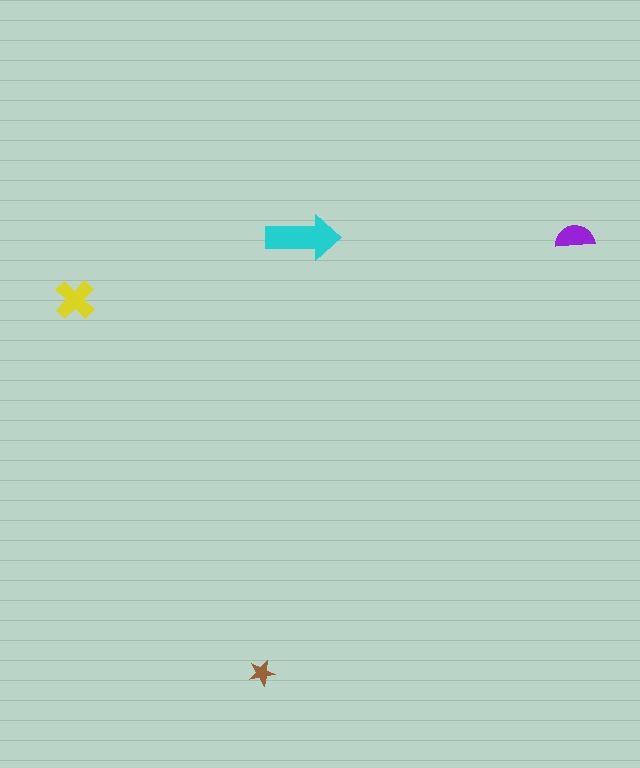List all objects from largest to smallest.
The cyan arrow, the yellow cross, the purple semicircle, the brown star.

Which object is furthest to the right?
The purple semicircle is rightmost.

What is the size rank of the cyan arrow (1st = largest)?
1st.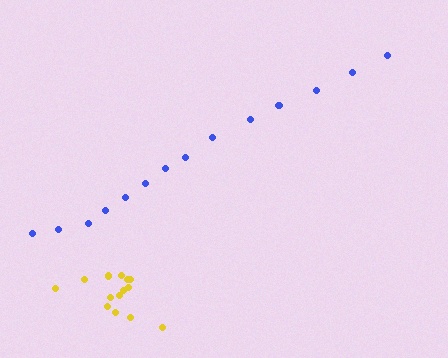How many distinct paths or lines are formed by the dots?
There are 2 distinct paths.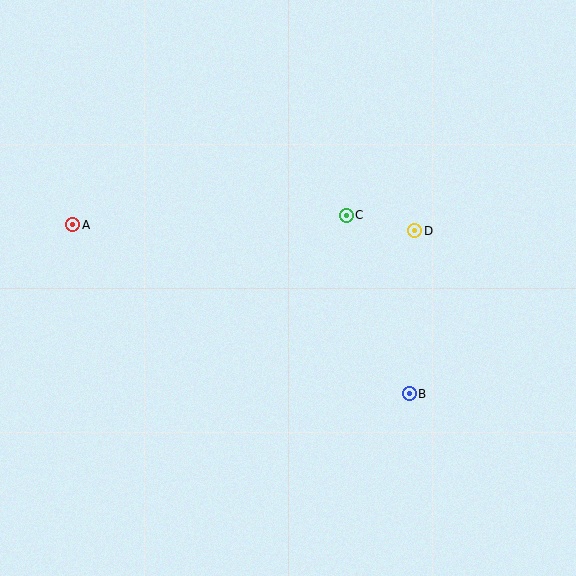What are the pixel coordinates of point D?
Point D is at (415, 231).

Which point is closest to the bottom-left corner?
Point A is closest to the bottom-left corner.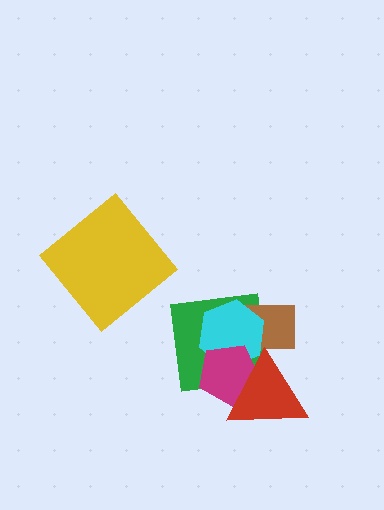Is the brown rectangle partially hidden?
Yes, it is partially covered by another shape.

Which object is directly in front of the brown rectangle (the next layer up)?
The cyan hexagon is directly in front of the brown rectangle.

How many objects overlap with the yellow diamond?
0 objects overlap with the yellow diamond.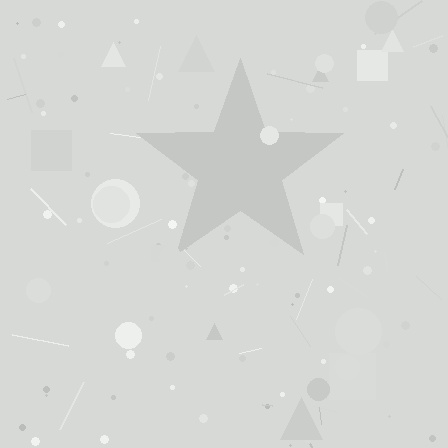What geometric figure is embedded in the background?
A star is embedded in the background.